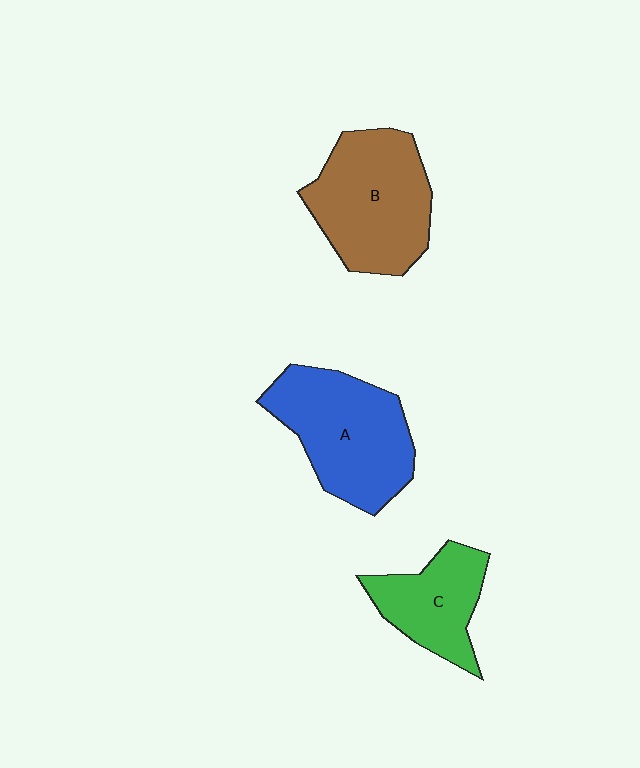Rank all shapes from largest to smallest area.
From largest to smallest: A (blue), B (brown), C (green).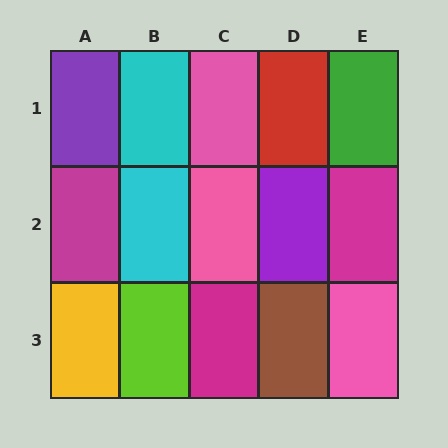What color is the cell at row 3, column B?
Lime.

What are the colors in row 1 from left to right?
Purple, cyan, pink, red, green.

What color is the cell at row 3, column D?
Brown.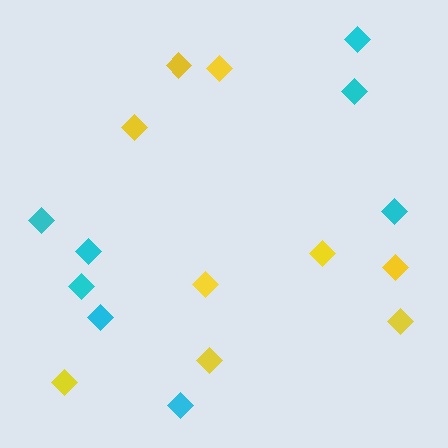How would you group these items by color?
There are 2 groups: one group of yellow diamonds (9) and one group of cyan diamonds (8).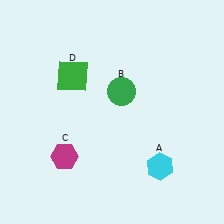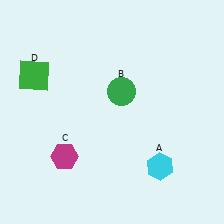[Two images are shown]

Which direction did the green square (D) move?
The green square (D) moved left.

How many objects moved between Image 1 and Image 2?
1 object moved between the two images.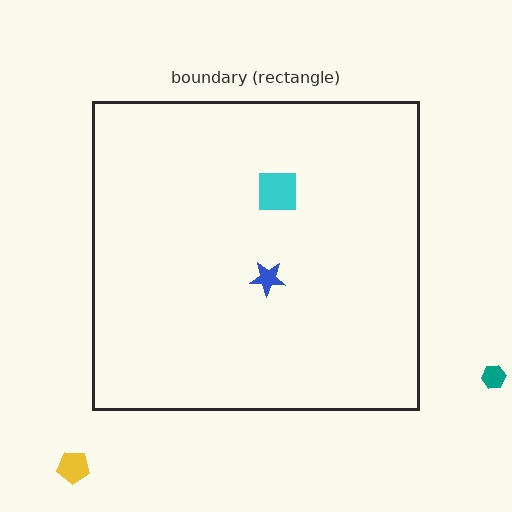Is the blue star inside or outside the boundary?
Inside.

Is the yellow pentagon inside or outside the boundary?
Outside.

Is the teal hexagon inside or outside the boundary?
Outside.